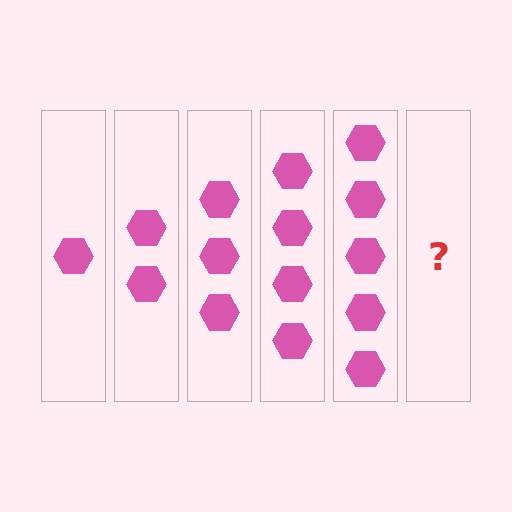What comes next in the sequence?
The next element should be 6 hexagons.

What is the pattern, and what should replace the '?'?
The pattern is that each step adds one more hexagon. The '?' should be 6 hexagons.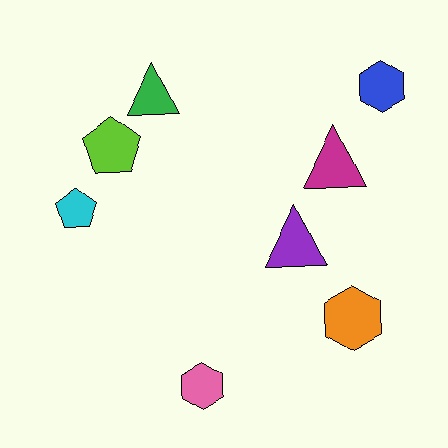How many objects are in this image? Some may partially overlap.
There are 8 objects.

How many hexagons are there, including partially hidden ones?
There are 3 hexagons.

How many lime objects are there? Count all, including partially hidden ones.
There is 1 lime object.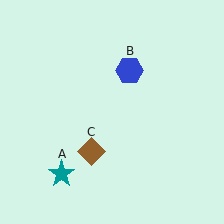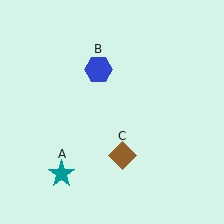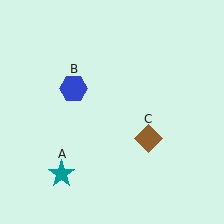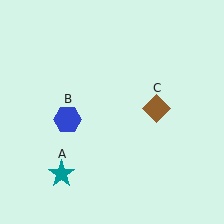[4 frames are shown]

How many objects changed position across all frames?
2 objects changed position: blue hexagon (object B), brown diamond (object C).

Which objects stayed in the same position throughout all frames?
Teal star (object A) remained stationary.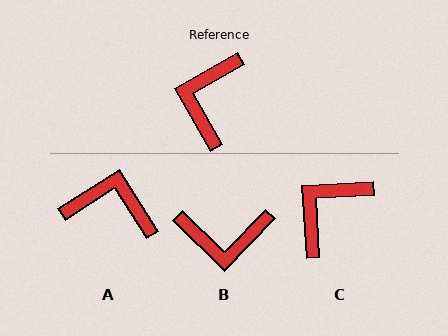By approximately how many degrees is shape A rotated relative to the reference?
Approximately 87 degrees clockwise.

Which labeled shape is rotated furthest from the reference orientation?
B, about 107 degrees away.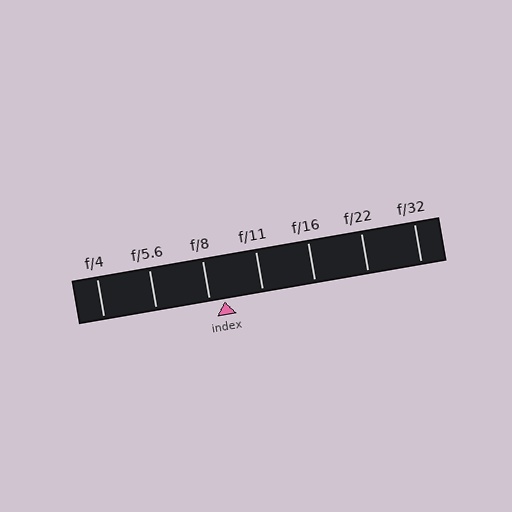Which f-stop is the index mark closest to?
The index mark is closest to f/8.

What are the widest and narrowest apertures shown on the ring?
The widest aperture shown is f/4 and the narrowest is f/32.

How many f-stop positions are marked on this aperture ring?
There are 7 f-stop positions marked.